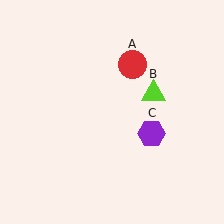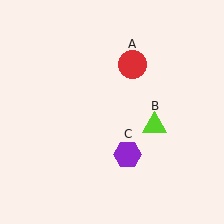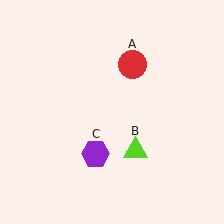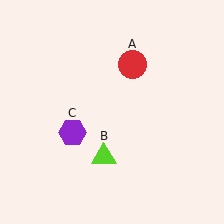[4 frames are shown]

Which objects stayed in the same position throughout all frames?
Red circle (object A) remained stationary.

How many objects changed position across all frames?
2 objects changed position: lime triangle (object B), purple hexagon (object C).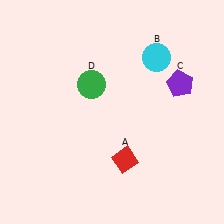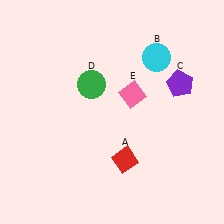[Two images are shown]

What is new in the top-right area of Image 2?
A pink diamond (E) was added in the top-right area of Image 2.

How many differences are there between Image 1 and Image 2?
There is 1 difference between the two images.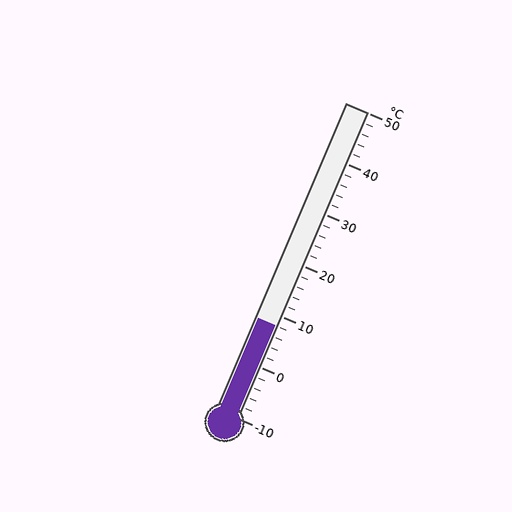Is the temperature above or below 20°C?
The temperature is below 20°C.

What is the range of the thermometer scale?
The thermometer scale ranges from -10°C to 50°C.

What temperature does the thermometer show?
The thermometer shows approximately 8°C.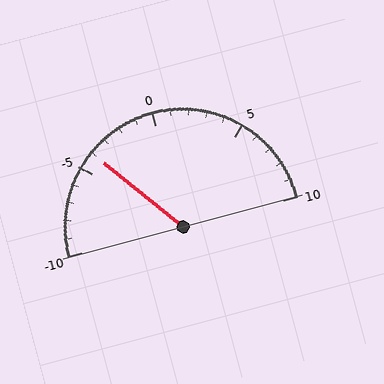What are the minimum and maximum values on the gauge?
The gauge ranges from -10 to 10.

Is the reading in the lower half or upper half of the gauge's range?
The reading is in the lower half of the range (-10 to 10).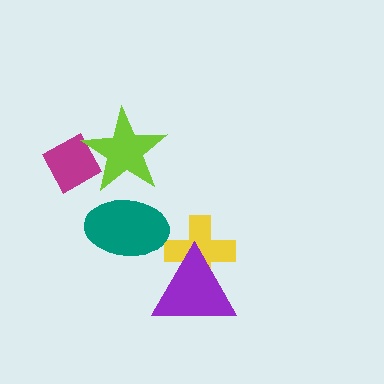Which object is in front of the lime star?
The teal ellipse is in front of the lime star.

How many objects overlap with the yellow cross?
1 object overlaps with the yellow cross.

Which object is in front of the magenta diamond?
The lime star is in front of the magenta diamond.